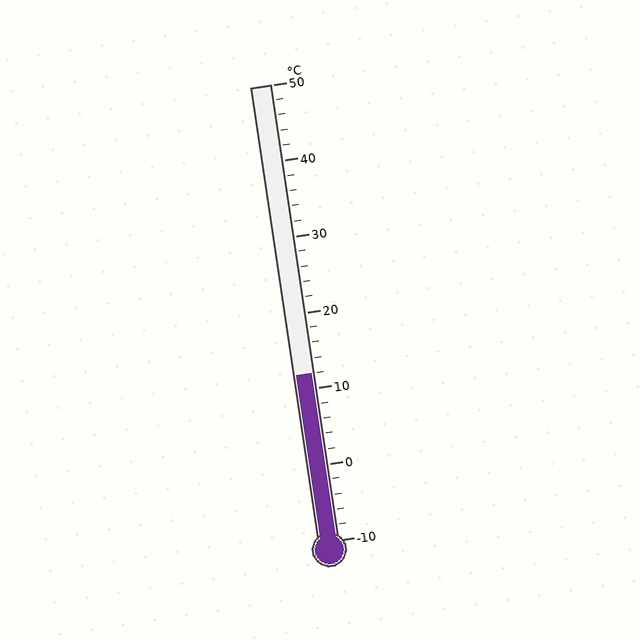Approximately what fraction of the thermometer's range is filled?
The thermometer is filled to approximately 35% of its range.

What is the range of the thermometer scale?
The thermometer scale ranges from -10°C to 50°C.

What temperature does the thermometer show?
The thermometer shows approximately 12°C.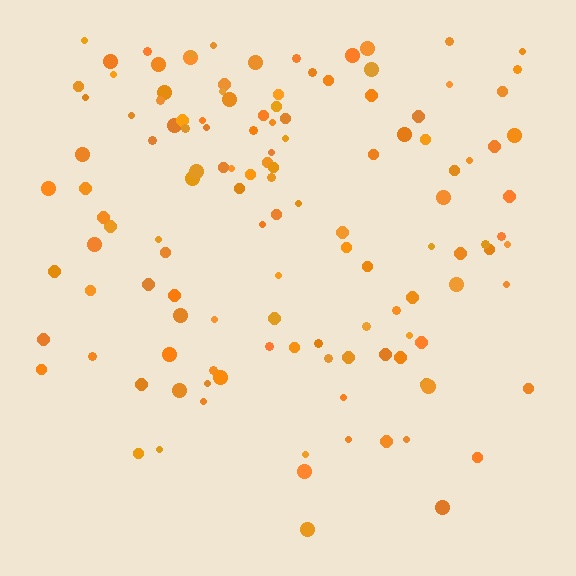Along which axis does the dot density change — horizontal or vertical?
Vertical.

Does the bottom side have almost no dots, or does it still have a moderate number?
Still a moderate number, just noticeably fewer than the top.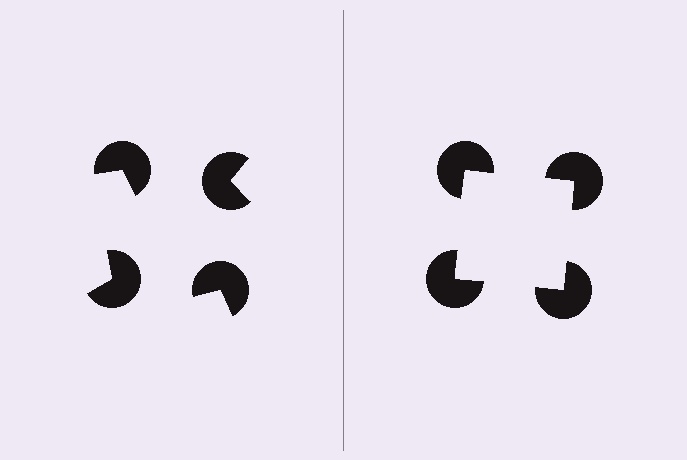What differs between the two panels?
The pac-man discs are positioned identically on both sides; only the wedge orientations differ. On the right they align to a square; on the left they are misaligned.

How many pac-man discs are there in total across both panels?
8 — 4 on each side.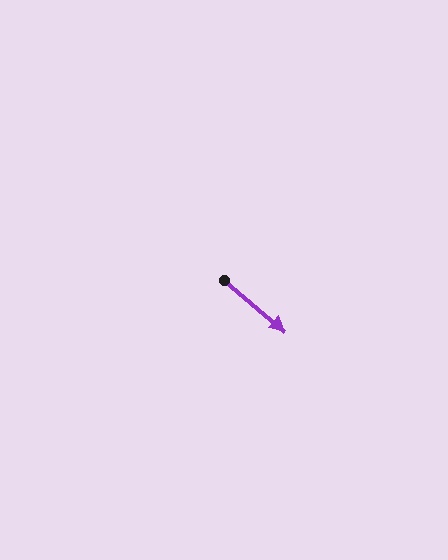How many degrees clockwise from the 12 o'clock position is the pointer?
Approximately 130 degrees.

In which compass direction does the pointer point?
Southeast.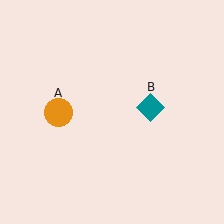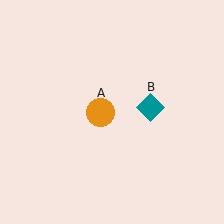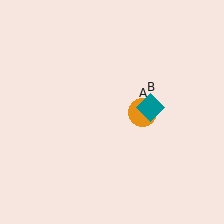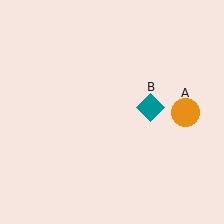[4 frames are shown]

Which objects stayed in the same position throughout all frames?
Teal diamond (object B) remained stationary.